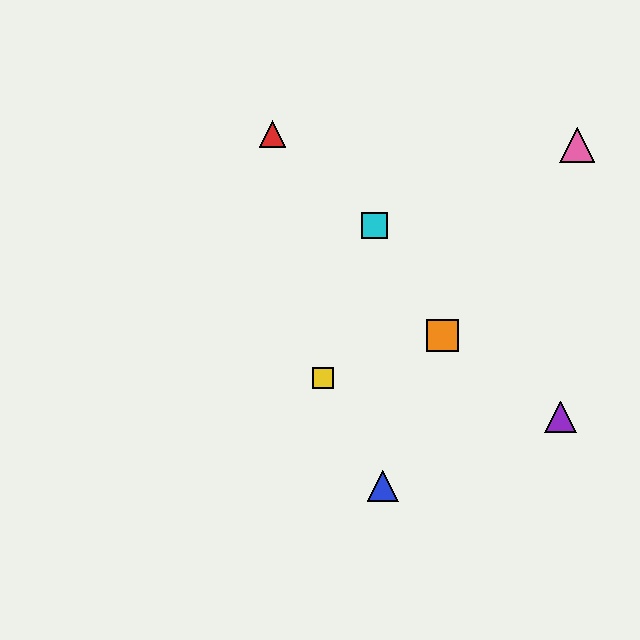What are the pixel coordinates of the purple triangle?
The purple triangle is at (561, 417).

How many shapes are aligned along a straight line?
3 shapes (the green square, the purple triangle, the orange square) are aligned along a straight line.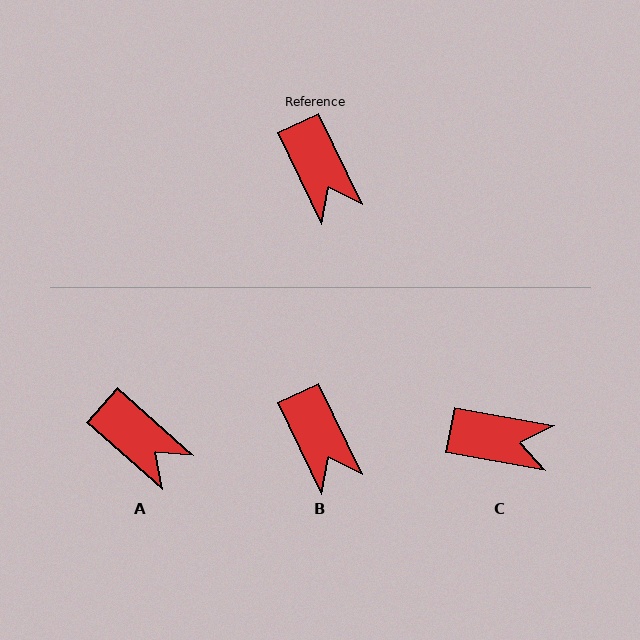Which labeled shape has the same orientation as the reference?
B.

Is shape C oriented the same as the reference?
No, it is off by about 54 degrees.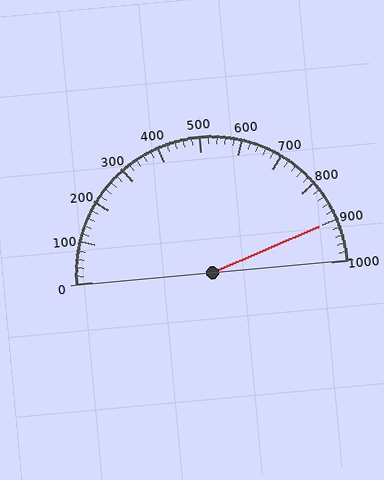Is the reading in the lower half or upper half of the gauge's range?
The reading is in the upper half of the range (0 to 1000).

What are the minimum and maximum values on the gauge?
The gauge ranges from 0 to 1000.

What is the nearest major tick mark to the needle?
The nearest major tick mark is 900.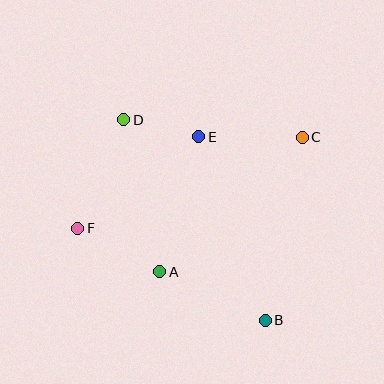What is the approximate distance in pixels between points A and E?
The distance between A and E is approximately 140 pixels.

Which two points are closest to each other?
Points D and E are closest to each other.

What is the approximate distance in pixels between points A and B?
The distance between A and B is approximately 116 pixels.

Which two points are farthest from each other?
Points B and D are farthest from each other.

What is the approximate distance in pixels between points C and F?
The distance between C and F is approximately 242 pixels.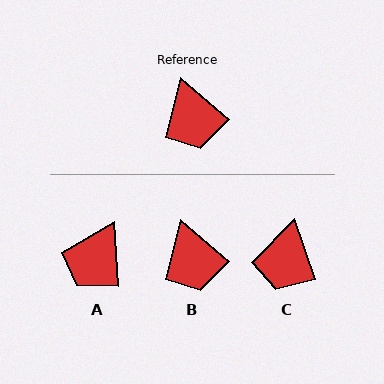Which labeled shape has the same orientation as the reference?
B.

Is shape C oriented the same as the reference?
No, it is off by about 31 degrees.